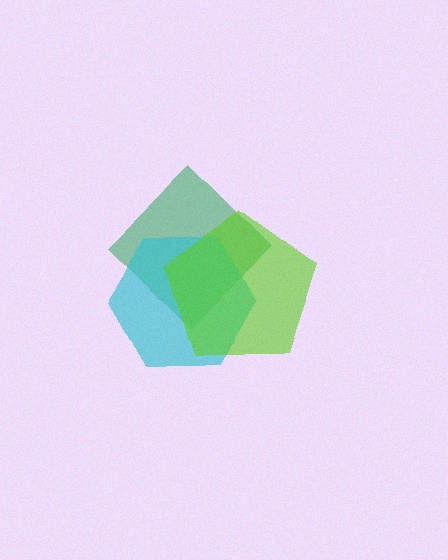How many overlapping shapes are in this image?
There are 3 overlapping shapes in the image.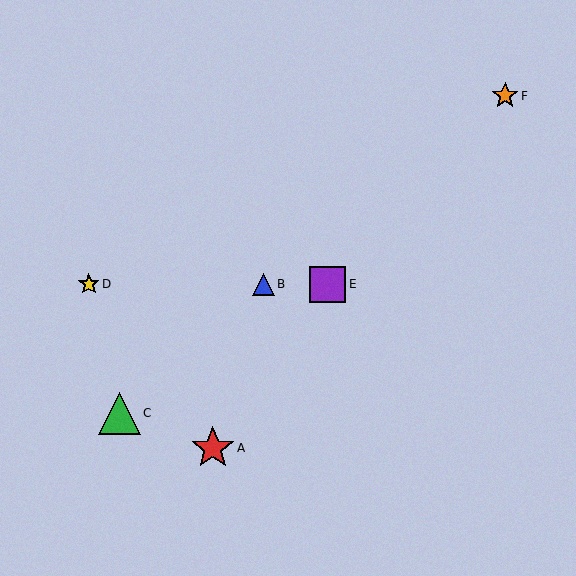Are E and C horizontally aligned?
No, E is at y≈284 and C is at y≈413.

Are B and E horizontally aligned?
Yes, both are at y≈284.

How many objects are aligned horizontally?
3 objects (B, D, E) are aligned horizontally.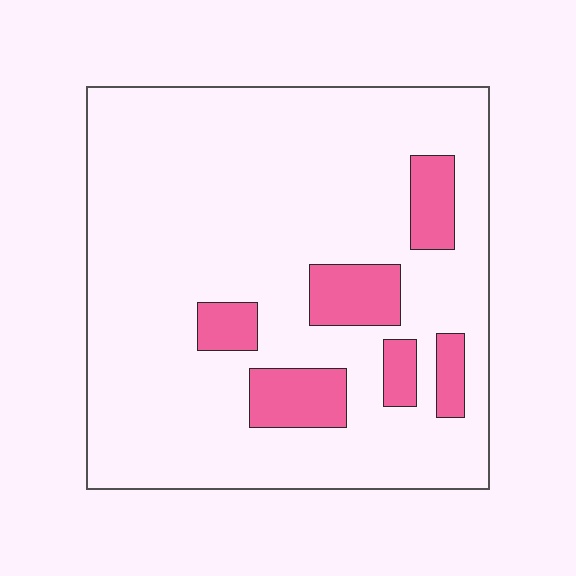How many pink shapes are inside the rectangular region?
6.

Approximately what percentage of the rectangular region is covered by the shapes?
Approximately 15%.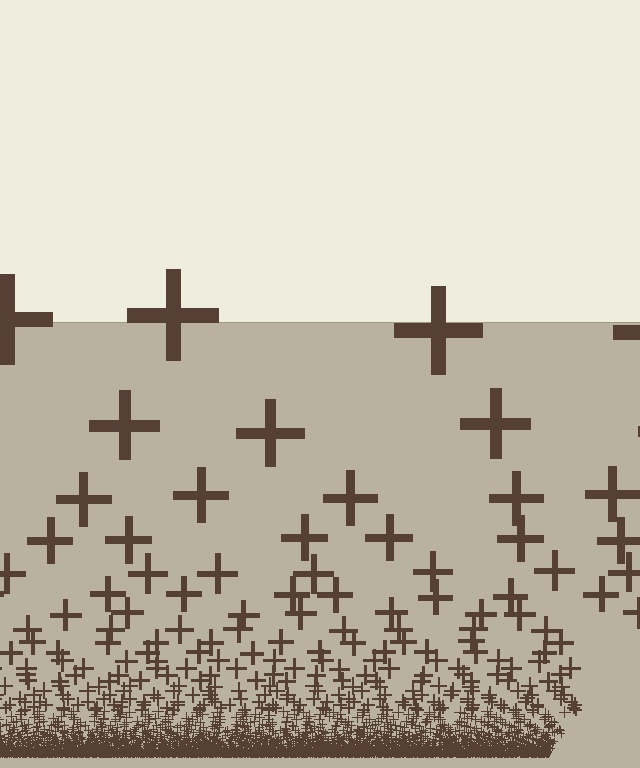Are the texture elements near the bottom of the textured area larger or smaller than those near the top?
Smaller. The gradient is inverted — elements near the bottom are smaller and denser.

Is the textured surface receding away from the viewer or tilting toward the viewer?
The surface appears to tilt toward the viewer. Texture elements get larger and sparser toward the top.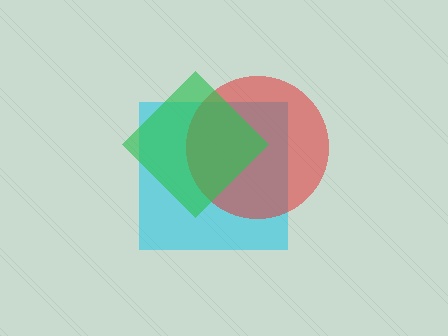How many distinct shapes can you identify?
There are 3 distinct shapes: a cyan square, a red circle, a green diamond.